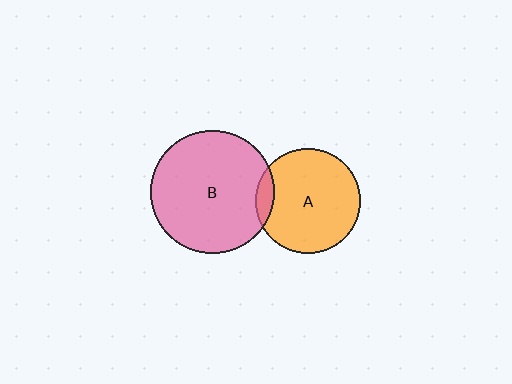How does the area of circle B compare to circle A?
Approximately 1.4 times.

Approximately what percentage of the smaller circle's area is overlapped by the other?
Approximately 10%.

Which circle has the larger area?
Circle B (pink).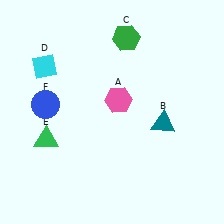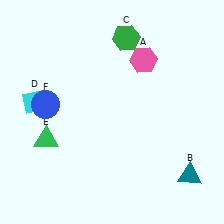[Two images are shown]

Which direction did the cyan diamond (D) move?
The cyan diamond (D) moved down.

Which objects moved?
The objects that moved are: the pink hexagon (A), the teal triangle (B), the cyan diamond (D).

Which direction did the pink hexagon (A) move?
The pink hexagon (A) moved up.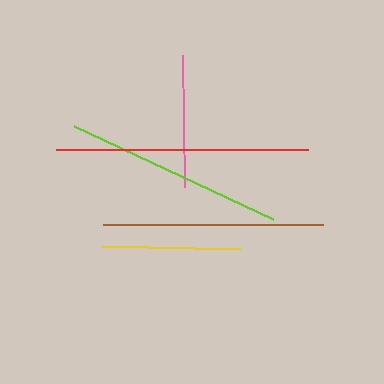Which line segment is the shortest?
The pink line is the shortest at approximately 132 pixels.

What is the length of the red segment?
The red segment is approximately 252 pixels long.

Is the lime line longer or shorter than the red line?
The red line is longer than the lime line.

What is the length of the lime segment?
The lime segment is approximately 220 pixels long.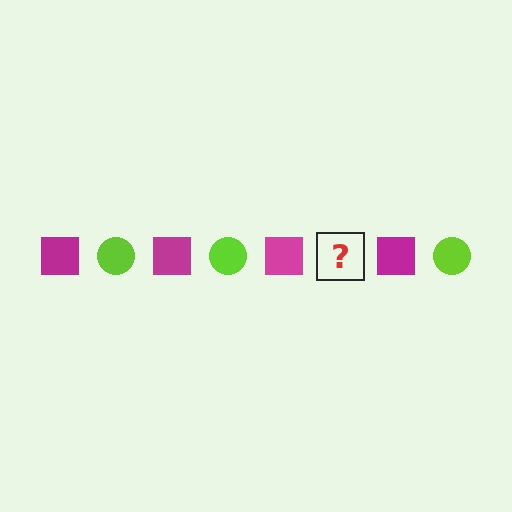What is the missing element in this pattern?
The missing element is a lime circle.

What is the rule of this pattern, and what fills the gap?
The rule is that the pattern alternates between magenta square and lime circle. The gap should be filled with a lime circle.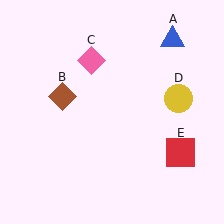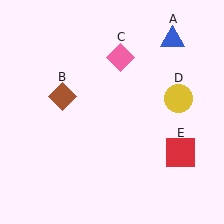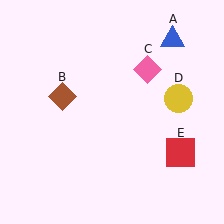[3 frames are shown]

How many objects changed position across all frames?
1 object changed position: pink diamond (object C).